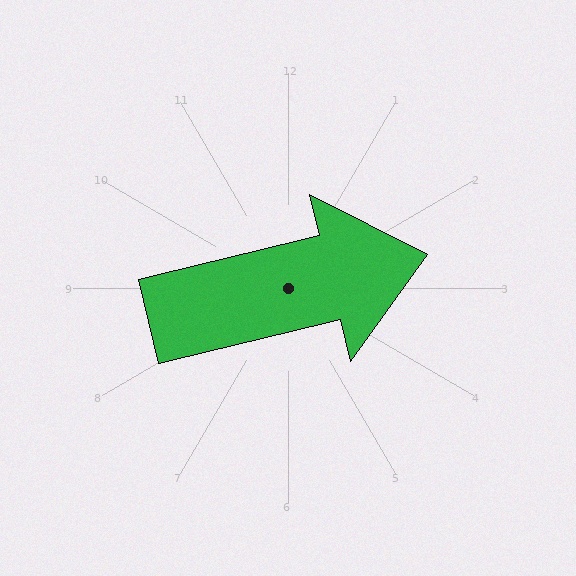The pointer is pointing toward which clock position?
Roughly 3 o'clock.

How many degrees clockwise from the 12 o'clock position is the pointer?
Approximately 76 degrees.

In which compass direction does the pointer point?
East.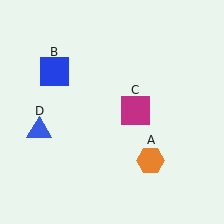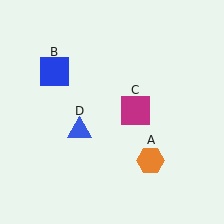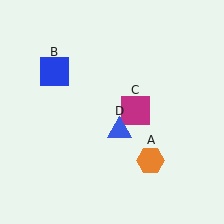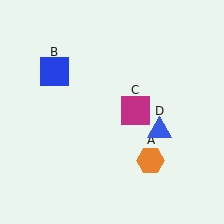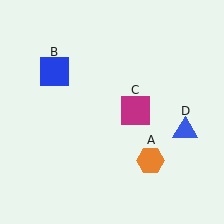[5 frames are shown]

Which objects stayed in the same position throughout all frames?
Orange hexagon (object A) and blue square (object B) and magenta square (object C) remained stationary.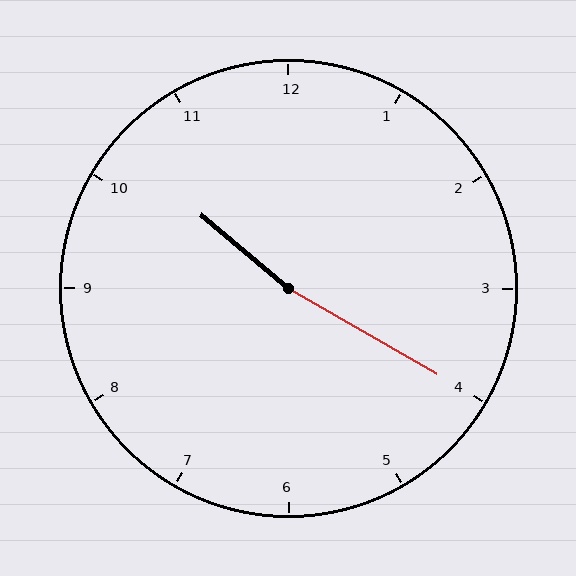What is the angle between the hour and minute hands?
Approximately 170 degrees.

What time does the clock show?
10:20.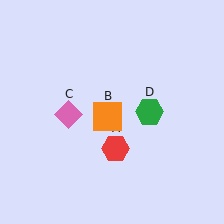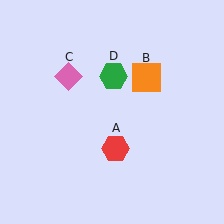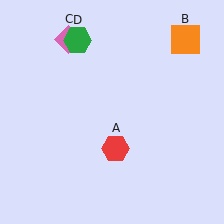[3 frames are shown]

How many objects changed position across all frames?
3 objects changed position: orange square (object B), pink diamond (object C), green hexagon (object D).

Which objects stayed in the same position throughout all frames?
Red hexagon (object A) remained stationary.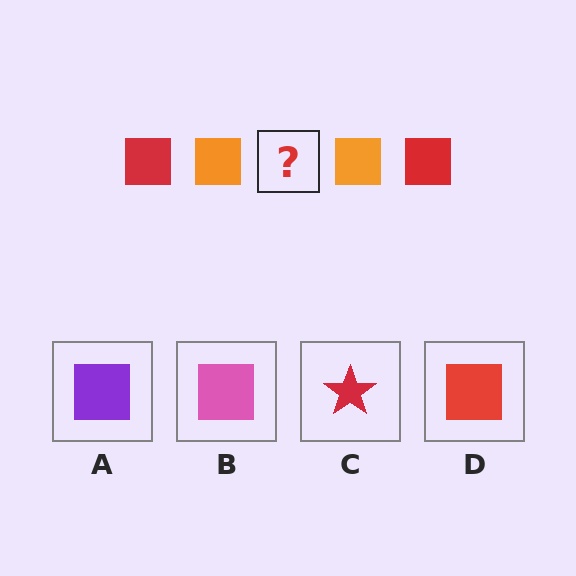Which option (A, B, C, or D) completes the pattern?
D.